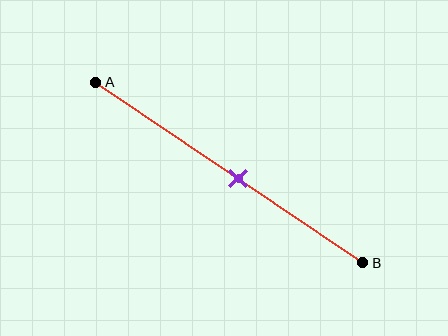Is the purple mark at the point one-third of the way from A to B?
No, the mark is at about 55% from A, not at the 33% one-third point.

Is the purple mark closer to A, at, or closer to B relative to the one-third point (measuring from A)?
The purple mark is closer to point B than the one-third point of segment AB.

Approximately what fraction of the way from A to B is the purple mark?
The purple mark is approximately 55% of the way from A to B.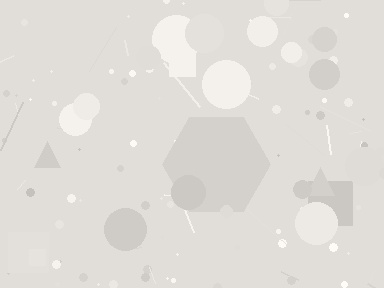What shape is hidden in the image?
A hexagon is hidden in the image.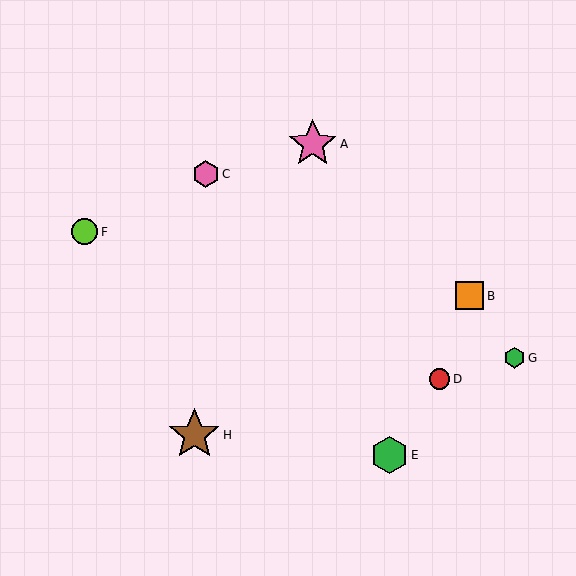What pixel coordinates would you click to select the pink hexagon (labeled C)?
Click at (206, 174) to select the pink hexagon C.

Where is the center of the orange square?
The center of the orange square is at (470, 296).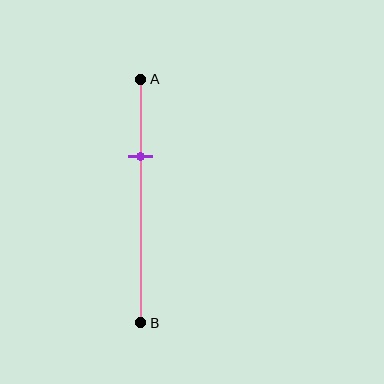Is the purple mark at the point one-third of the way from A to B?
Yes, the mark is approximately at the one-third point.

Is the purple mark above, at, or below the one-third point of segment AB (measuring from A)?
The purple mark is approximately at the one-third point of segment AB.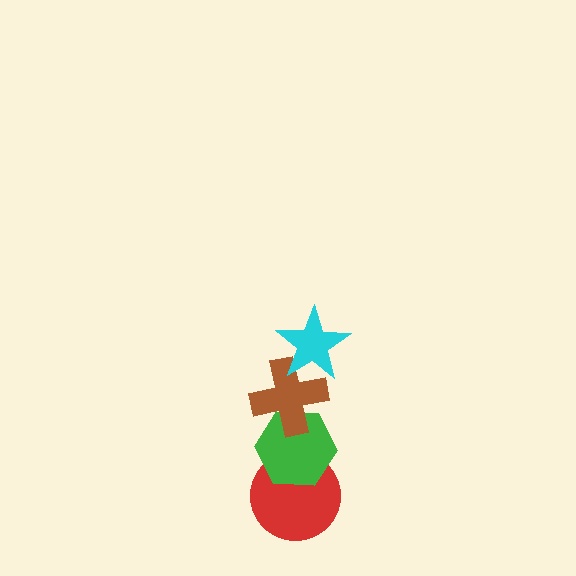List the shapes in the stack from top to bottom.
From top to bottom: the cyan star, the brown cross, the green hexagon, the red circle.